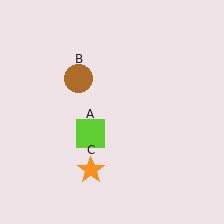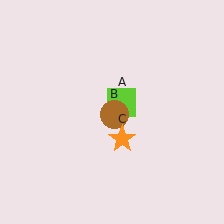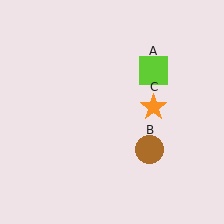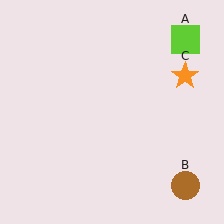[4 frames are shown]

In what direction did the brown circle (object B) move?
The brown circle (object B) moved down and to the right.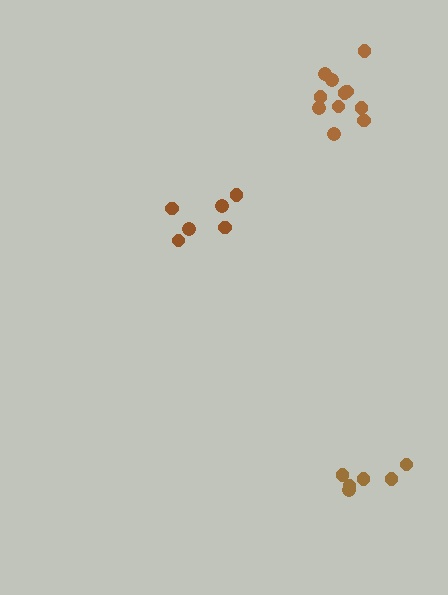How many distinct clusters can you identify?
There are 3 distinct clusters.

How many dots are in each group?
Group 1: 11 dots, Group 2: 6 dots, Group 3: 6 dots (23 total).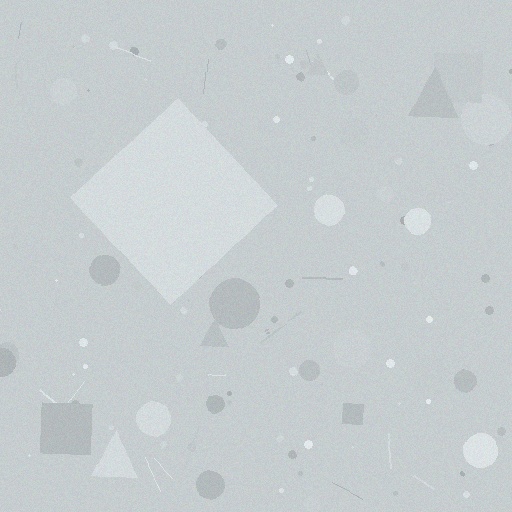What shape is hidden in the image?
A diamond is hidden in the image.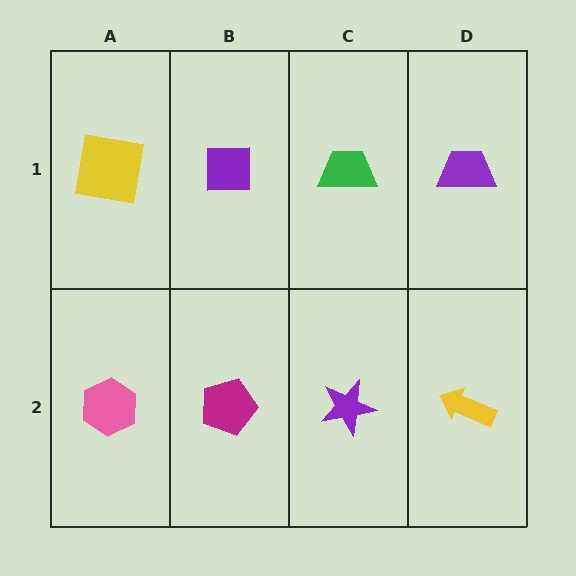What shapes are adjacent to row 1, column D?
A yellow arrow (row 2, column D), a green trapezoid (row 1, column C).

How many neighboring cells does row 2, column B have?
3.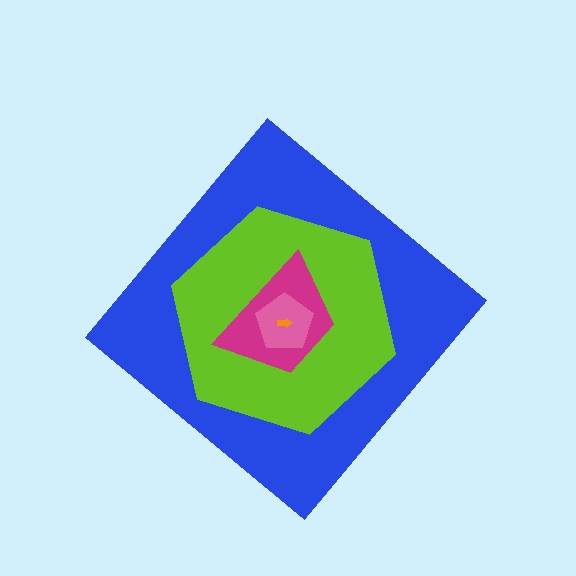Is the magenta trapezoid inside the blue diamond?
Yes.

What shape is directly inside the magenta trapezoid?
The pink pentagon.